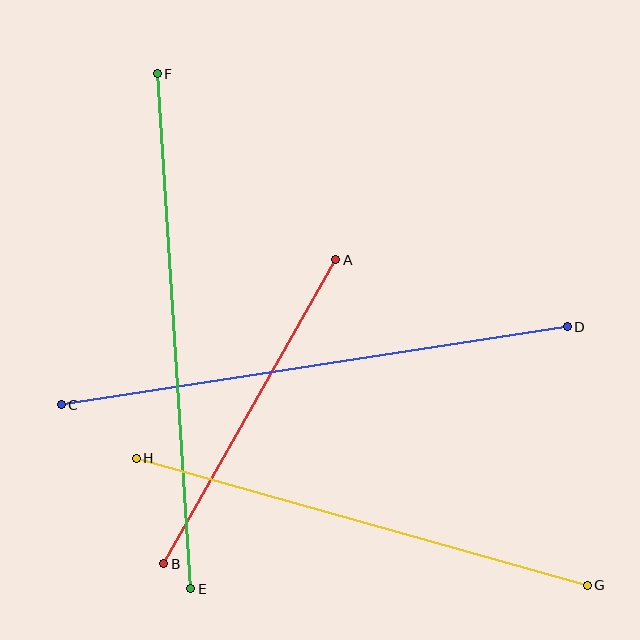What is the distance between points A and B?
The distance is approximately 349 pixels.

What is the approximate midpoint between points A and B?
The midpoint is at approximately (250, 412) pixels.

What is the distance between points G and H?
The distance is approximately 469 pixels.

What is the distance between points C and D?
The distance is approximately 512 pixels.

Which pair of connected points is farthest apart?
Points E and F are farthest apart.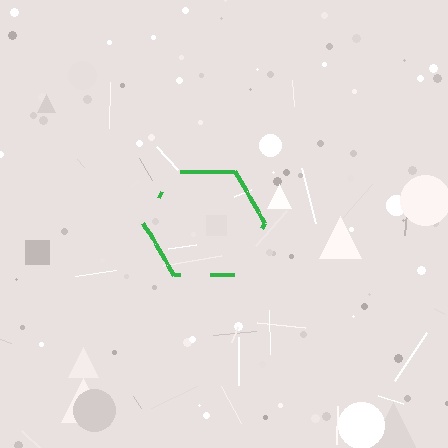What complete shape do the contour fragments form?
The contour fragments form a hexagon.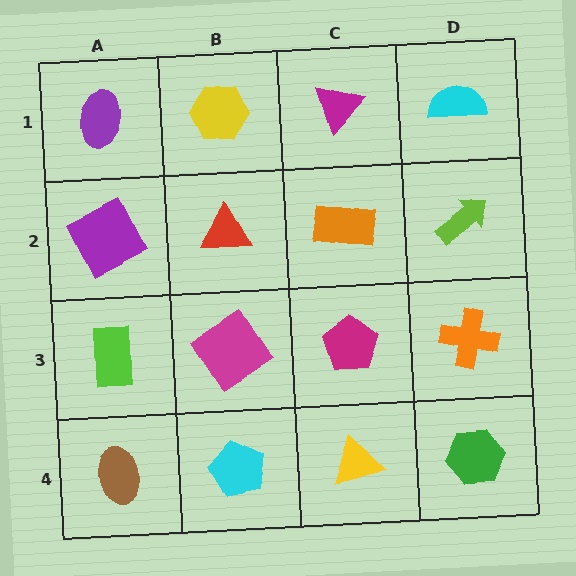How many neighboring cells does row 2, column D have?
3.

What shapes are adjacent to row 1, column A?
A purple square (row 2, column A), a yellow hexagon (row 1, column B).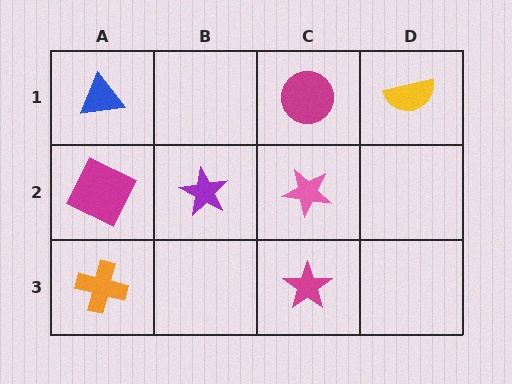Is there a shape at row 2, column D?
No, that cell is empty.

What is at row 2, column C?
A pink star.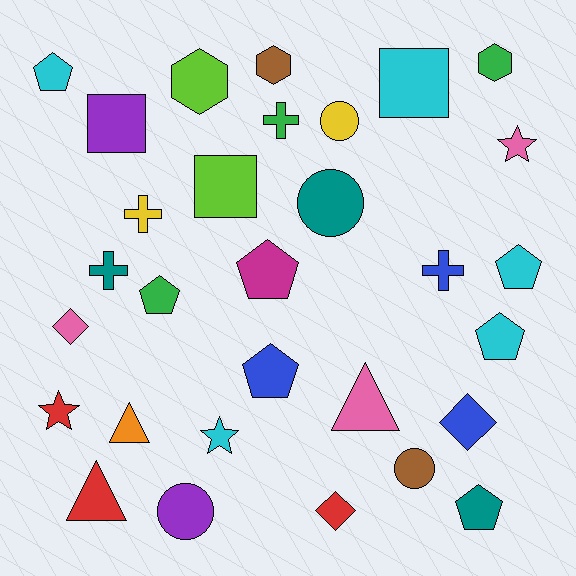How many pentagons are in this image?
There are 7 pentagons.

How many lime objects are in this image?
There are 2 lime objects.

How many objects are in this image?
There are 30 objects.